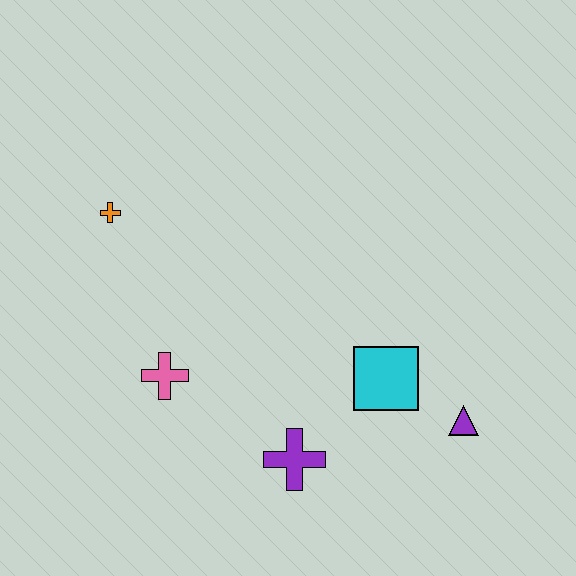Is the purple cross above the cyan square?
No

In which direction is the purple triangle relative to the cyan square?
The purple triangle is to the right of the cyan square.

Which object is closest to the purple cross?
The cyan square is closest to the purple cross.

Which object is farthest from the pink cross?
The purple triangle is farthest from the pink cross.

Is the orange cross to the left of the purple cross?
Yes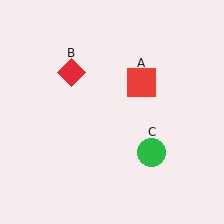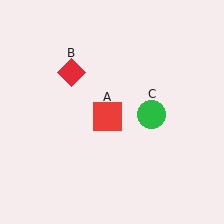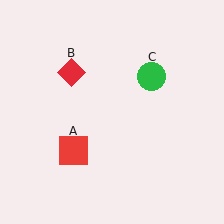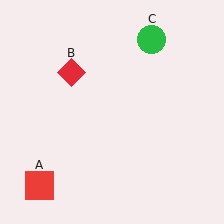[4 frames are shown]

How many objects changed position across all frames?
2 objects changed position: red square (object A), green circle (object C).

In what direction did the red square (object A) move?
The red square (object A) moved down and to the left.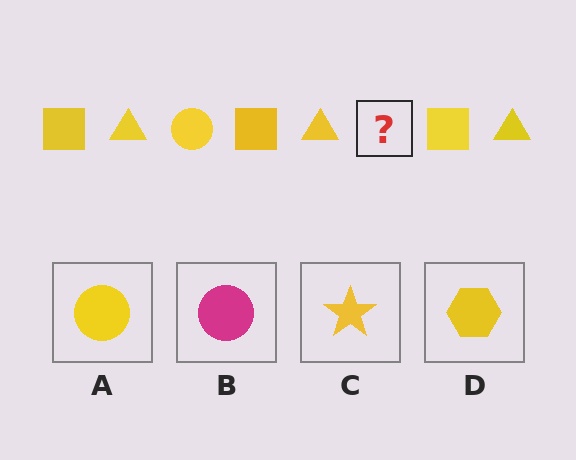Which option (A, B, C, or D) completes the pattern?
A.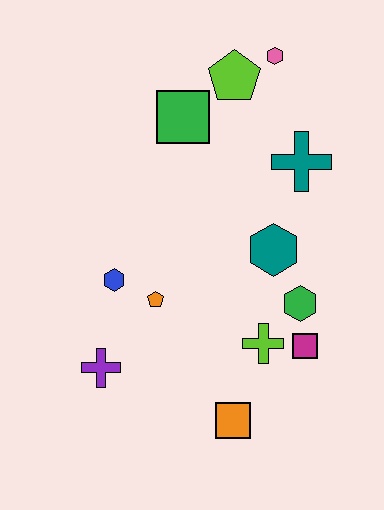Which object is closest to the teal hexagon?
The green hexagon is closest to the teal hexagon.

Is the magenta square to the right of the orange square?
Yes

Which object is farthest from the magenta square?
The pink hexagon is farthest from the magenta square.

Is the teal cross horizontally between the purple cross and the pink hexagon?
No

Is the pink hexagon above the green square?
Yes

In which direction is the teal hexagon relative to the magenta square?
The teal hexagon is above the magenta square.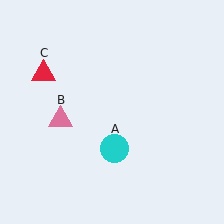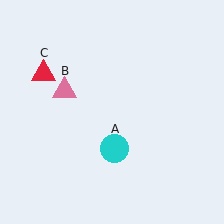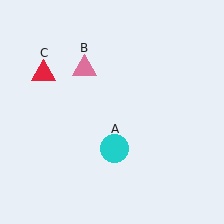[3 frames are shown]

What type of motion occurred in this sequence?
The pink triangle (object B) rotated clockwise around the center of the scene.